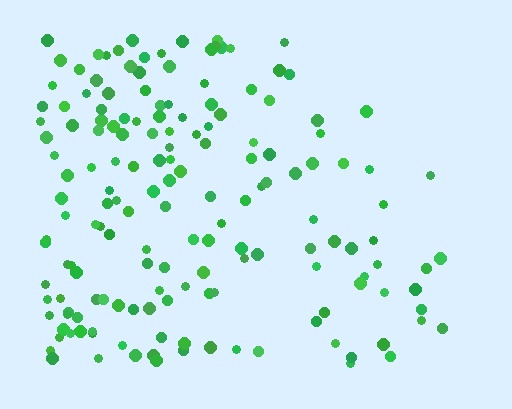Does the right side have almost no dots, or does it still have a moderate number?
Still a moderate number, just noticeably fewer than the left.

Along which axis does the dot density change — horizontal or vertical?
Horizontal.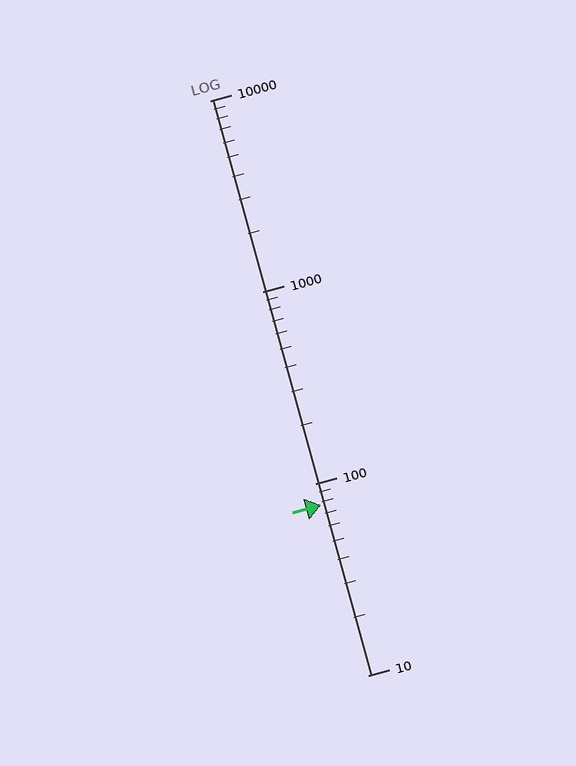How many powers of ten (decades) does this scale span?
The scale spans 3 decades, from 10 to 10000.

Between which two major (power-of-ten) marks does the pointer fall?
The pointer is between 10 and 100.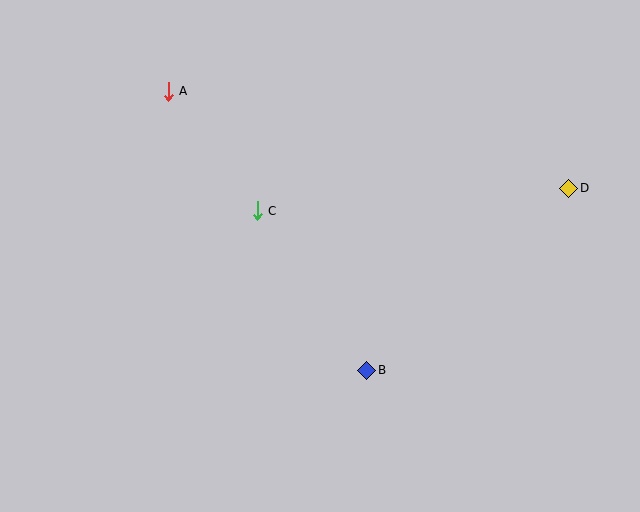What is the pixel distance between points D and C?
The distance between D and C is 312 pixels.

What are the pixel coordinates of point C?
Point C is at (257, 211).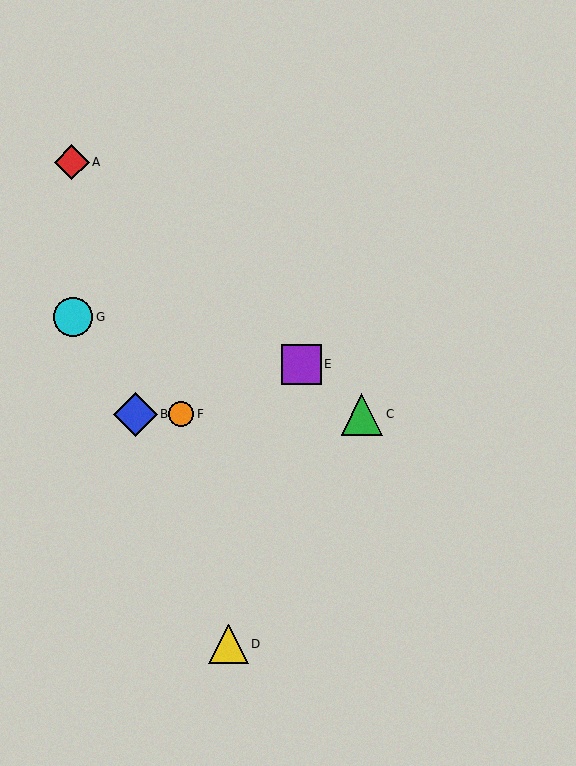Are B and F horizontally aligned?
Yes, both are at y≈414.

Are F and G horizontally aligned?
No, F is at y≈414 and G is at y≈317.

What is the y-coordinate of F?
Object F is at y≈414.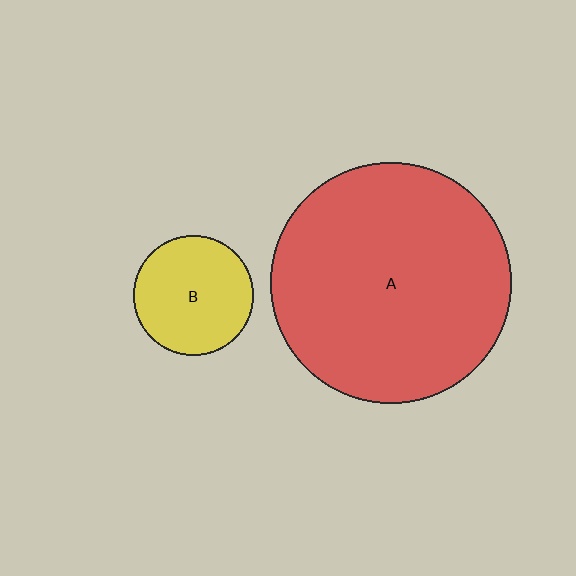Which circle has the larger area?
Circle A (red).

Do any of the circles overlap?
No, none of the circles overlap.